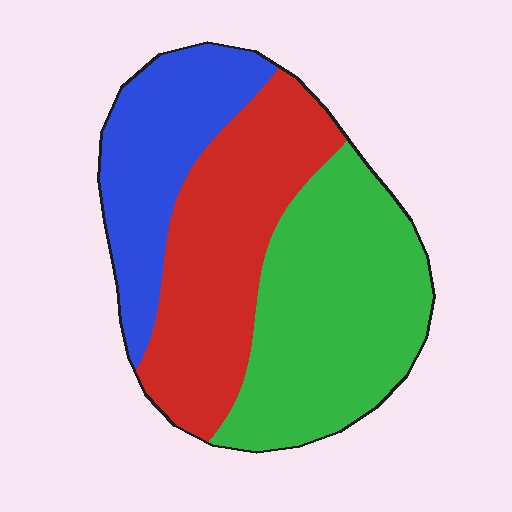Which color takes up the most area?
Green, at roughly 40%.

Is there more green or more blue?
Green.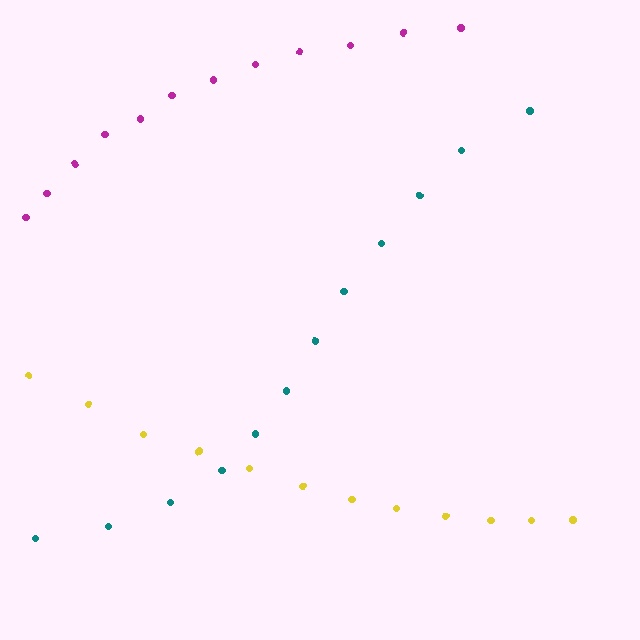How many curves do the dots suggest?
There are 3 distinct paths.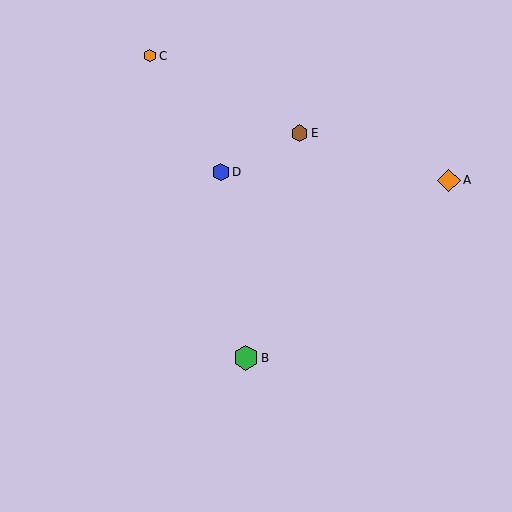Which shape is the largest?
The green hexagon (labeled B) is the largest.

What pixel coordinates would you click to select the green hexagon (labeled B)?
Click at (246, 358) to select the green hexagon B.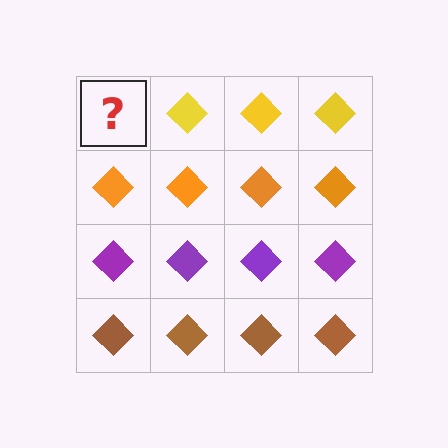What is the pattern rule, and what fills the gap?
The rule is that each row has a consistent color. The gap should be filled with a yellow diamond.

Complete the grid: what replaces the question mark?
The question mark should be replaced with a yellow diamond.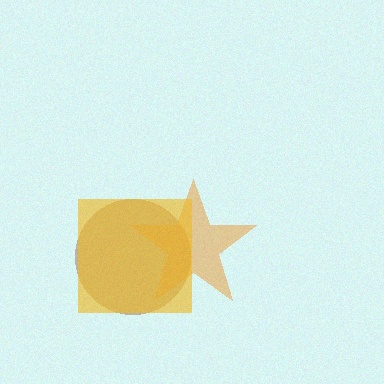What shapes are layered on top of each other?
The layered shapes are: a brown circle, an orange star, a yellow square.